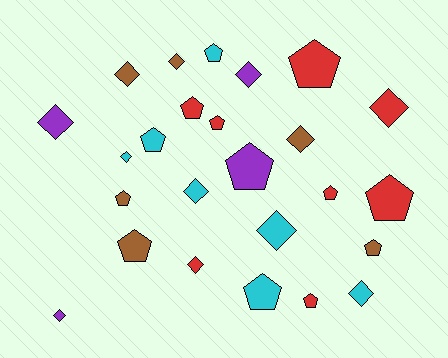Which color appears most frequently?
Red, with 8 objects.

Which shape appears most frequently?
Pentagon, with 13 objects.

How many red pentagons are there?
There are 6 red pentagons.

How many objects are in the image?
There are 25 objects.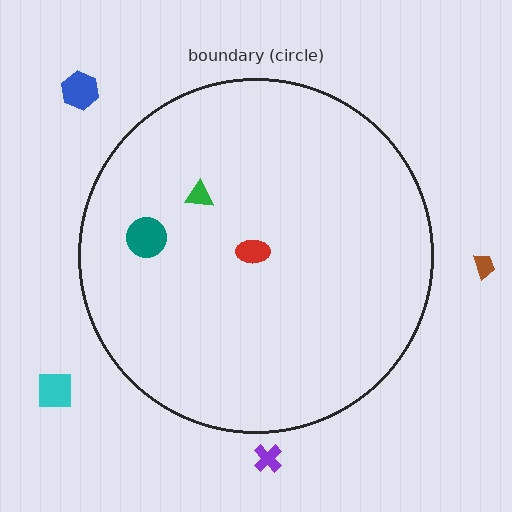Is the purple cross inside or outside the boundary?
Outside.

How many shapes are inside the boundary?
3 inside, 4 outside.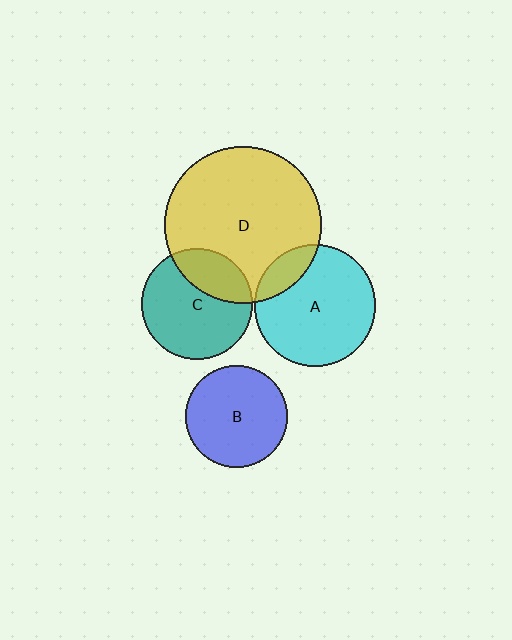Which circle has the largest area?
Circle D (yellow).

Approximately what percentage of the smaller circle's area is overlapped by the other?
Approximately 15%.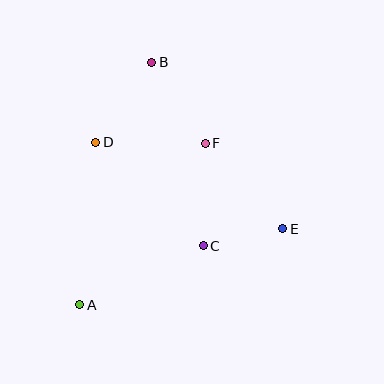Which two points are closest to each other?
Points C and E are closest to each other.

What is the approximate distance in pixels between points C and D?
The distance between C and D is approximately 149 pixels.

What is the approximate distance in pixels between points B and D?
The distance between B and D is approximately 97 pixels.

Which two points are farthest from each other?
Points A and B are farthest from each other.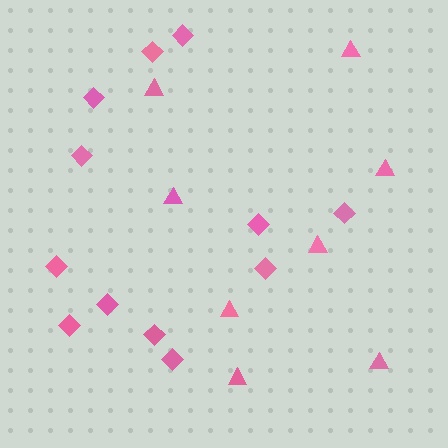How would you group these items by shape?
There are 2 groups: one group of triangles (8) and one group of diamonds (12).